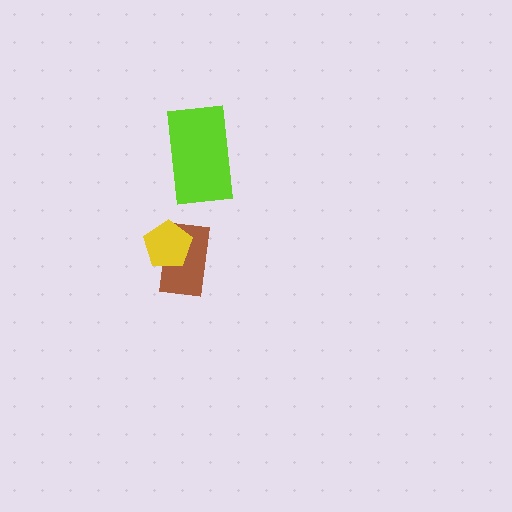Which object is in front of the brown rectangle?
The yellow pentagon is in front of the brown rectangle.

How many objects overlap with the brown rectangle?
1 object overlaps with the brown rectangle.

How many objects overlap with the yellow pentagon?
1 object overlaps with the yellow pentagon.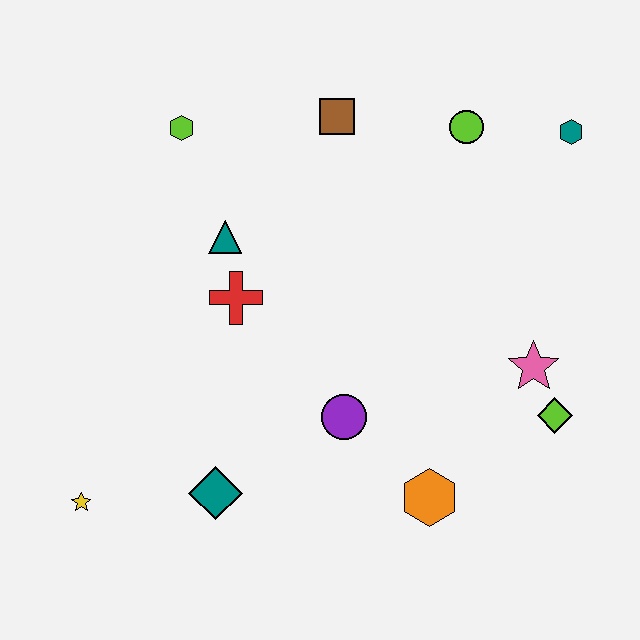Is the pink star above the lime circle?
No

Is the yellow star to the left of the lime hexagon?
Yes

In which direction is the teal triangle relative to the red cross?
The teal triangle is above the red cross.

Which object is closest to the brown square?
The lime circle is closest to the brown square.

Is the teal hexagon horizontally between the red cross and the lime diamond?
No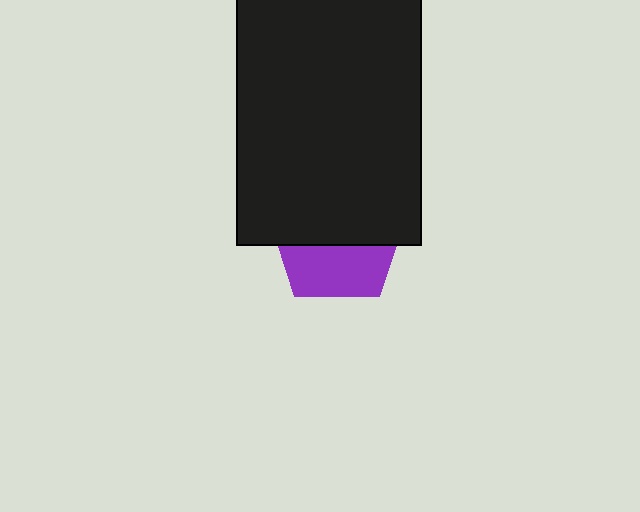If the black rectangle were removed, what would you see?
You would see the complete purple pentagon.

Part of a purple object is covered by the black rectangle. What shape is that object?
It is a pentagon.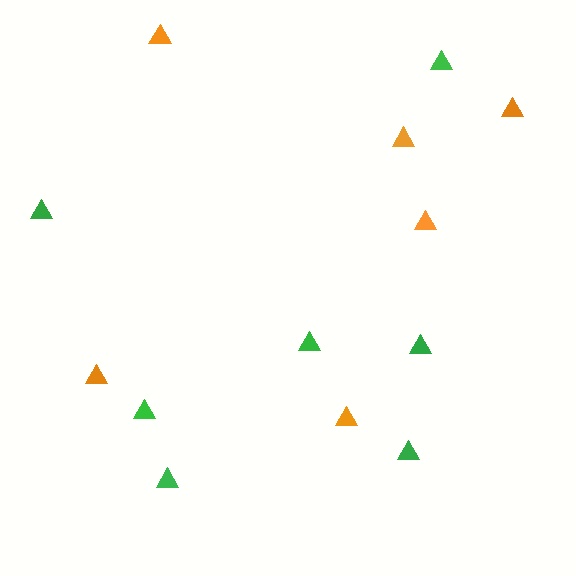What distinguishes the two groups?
There are 2 groups: one group of orange triangles (6) and one group of green triangles (7).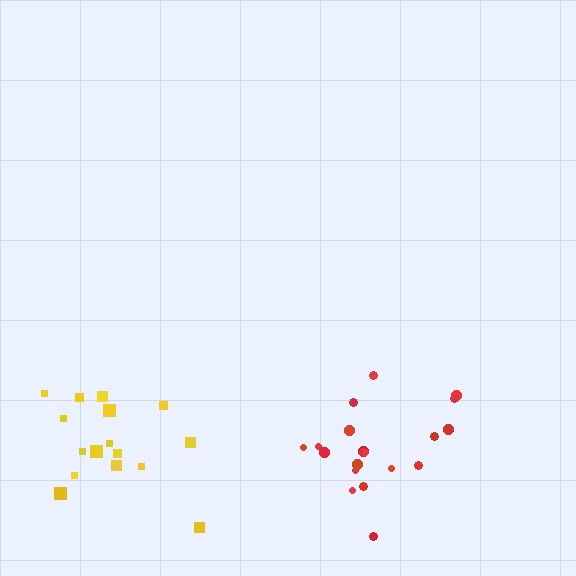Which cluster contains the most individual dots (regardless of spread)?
Red (20).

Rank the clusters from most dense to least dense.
red, yellow.